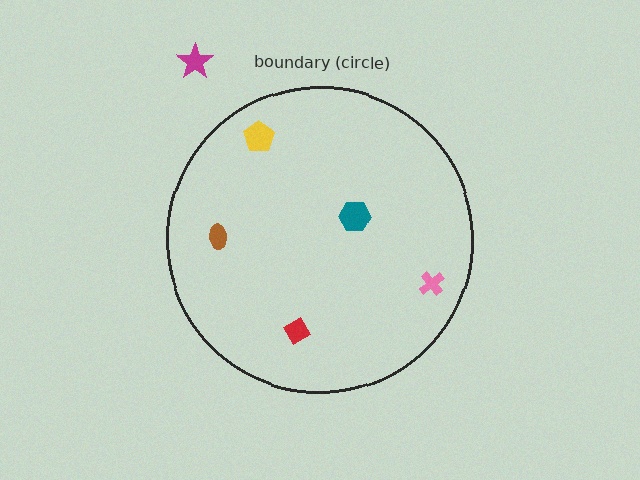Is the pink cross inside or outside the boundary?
Inside.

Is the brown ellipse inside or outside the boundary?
Inside.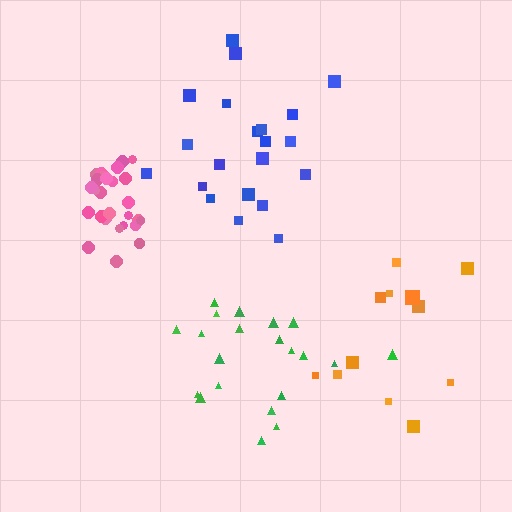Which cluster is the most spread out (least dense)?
Orange.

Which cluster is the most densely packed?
Pink.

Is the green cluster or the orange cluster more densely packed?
Green.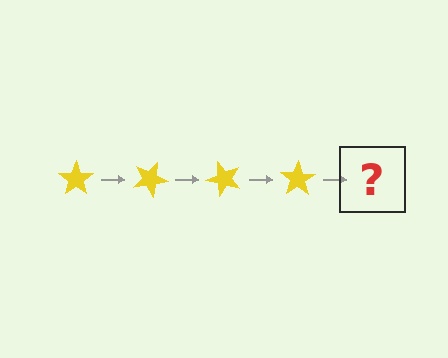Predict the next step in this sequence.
The next step is a yellow star rotated 100 degrees.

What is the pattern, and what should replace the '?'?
The pattern is that the star rotates 25 degrees each step. The '?' should be a yellow star rotated 100 degrees.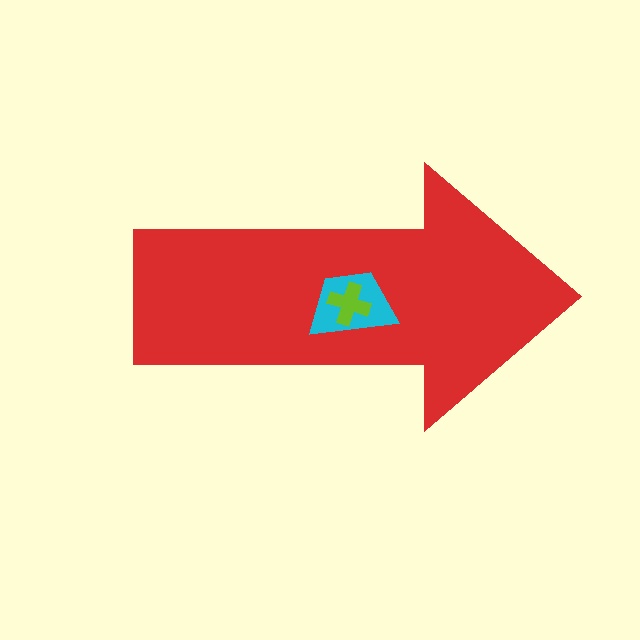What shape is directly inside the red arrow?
The cyan trapezoid.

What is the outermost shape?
The red arrow.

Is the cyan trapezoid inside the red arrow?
Yes.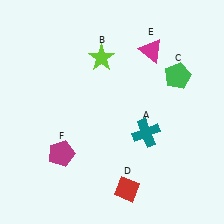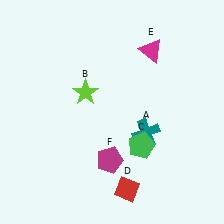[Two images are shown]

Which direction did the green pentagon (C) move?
The green pentagon (C) moved down.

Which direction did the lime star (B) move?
The lime star (B) moved down.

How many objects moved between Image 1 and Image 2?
3 objects moved between the two images.